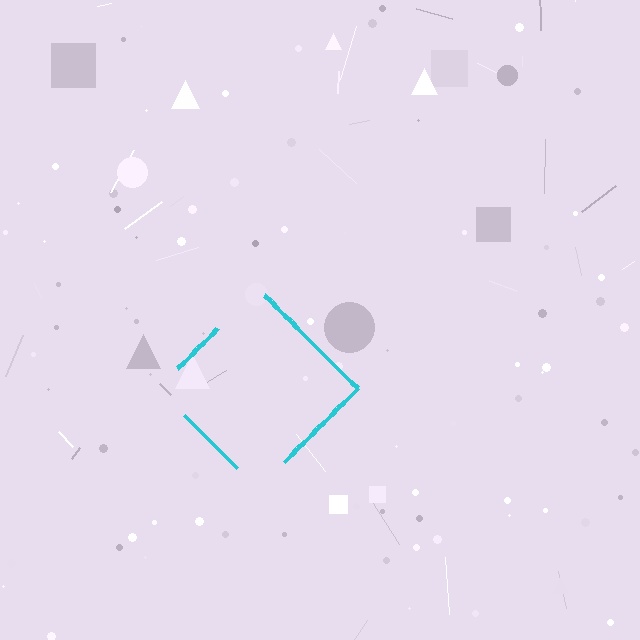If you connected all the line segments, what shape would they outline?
They would outline a diamond.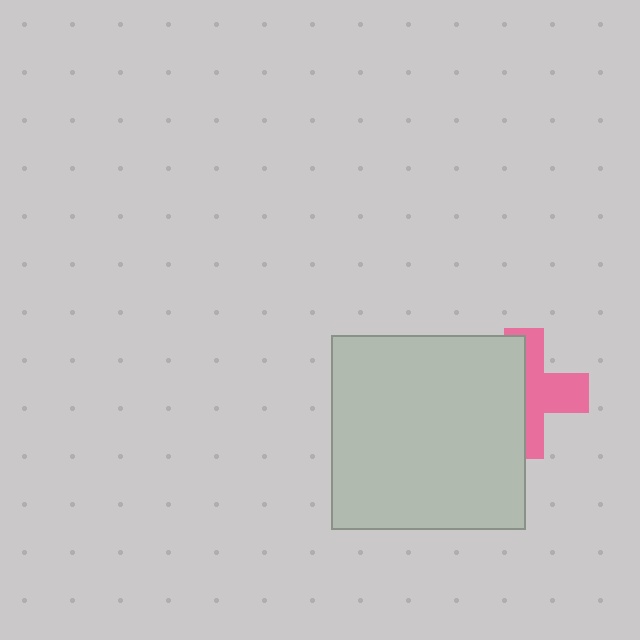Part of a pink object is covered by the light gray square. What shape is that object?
It is a cross.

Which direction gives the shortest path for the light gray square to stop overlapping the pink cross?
Moving left gives the shortest separation.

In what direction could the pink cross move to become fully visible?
The pink cross could move right. That would shift it out from behind the light gray square entirely.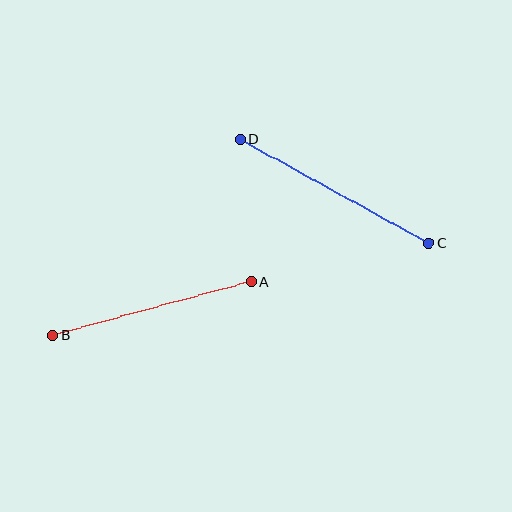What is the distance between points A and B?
The distance is approximately 205 pixels.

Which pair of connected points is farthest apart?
Points C and D are farthest apart.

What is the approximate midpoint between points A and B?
The midpoint is at approximately (152, 309) pixels.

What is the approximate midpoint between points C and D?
The midpoint is at approximately (334, 191) pixels.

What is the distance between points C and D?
The distance is approximately 215 pixels.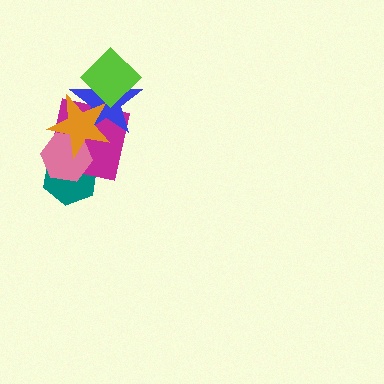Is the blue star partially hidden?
Yes, it is partially covered by another shape.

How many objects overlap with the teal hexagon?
3 objects overlap with the teal hexagon.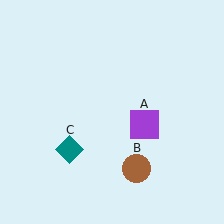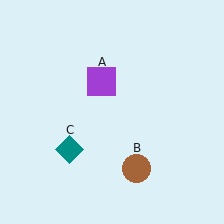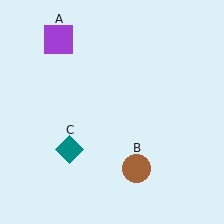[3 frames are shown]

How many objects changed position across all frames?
1 object changed position: purple square (object A).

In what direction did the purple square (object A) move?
The purple square (object A) moved up and to the left.